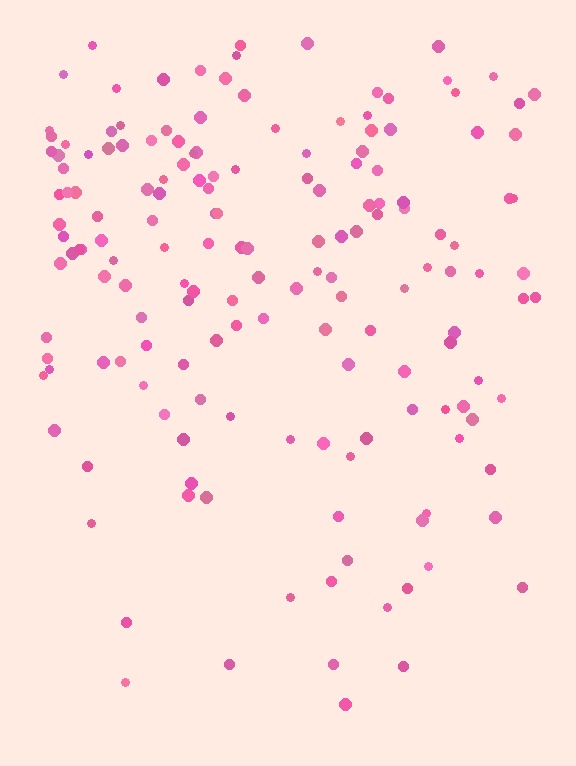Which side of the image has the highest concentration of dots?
The top.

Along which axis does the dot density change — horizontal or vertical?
Vertical.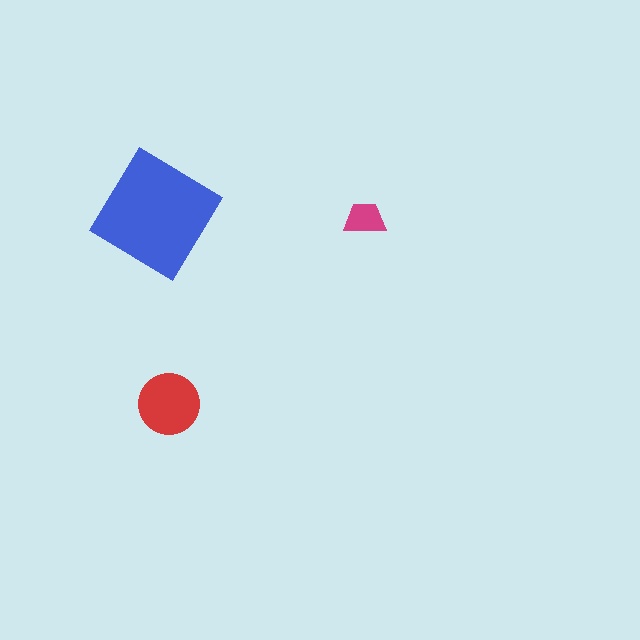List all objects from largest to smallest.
The blue diamond, the red circle, the magenta trapezoid.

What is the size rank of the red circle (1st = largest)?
2nd.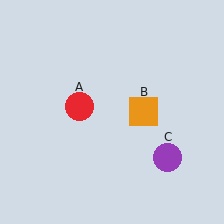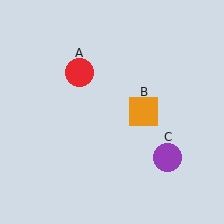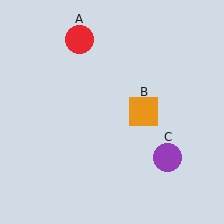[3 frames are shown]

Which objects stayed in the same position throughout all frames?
Orange square (object B) and purple circle (object C) remained stationary.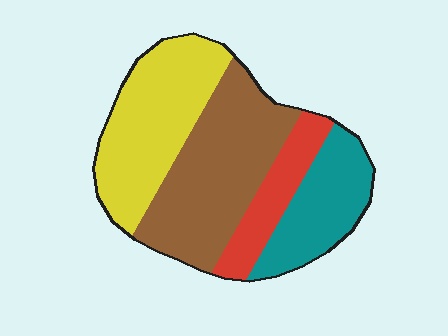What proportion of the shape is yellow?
Yellow takes up between a quarter and a half of the shape.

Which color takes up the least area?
Red, at roughly 15%.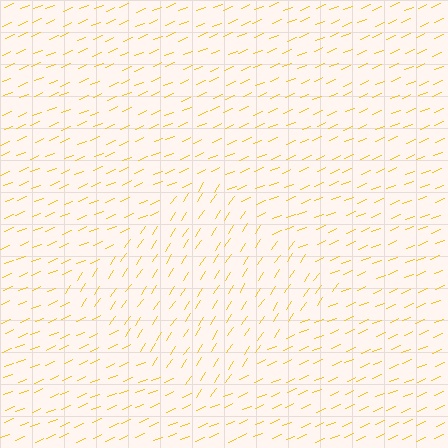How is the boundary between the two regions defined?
The boundary is defined purely by a change in line orientation (approximately 34 degrees difference). All lines are the same color and thickness.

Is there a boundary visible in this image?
Yes, there is a texture boundary formed by a change in line orientation.